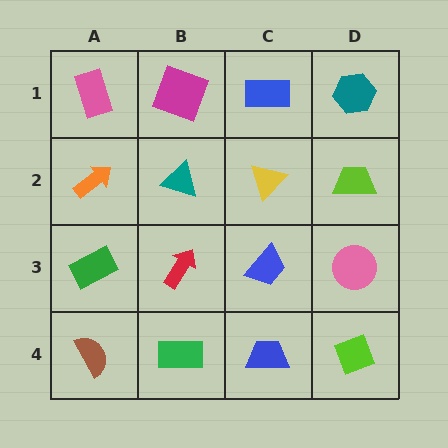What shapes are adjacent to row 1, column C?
A yellow triangle (row 2, column C), a magenta square (row 1, column B), a teal hexagon (row 1, column D).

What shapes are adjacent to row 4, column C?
A blue trapezoid (row 3, column C), a green rectangle (row 4, column B), a lime diamond (row 4, column D).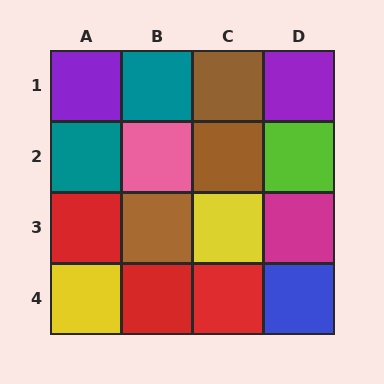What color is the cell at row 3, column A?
Red.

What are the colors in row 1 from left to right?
Purple, teal, brown, purple.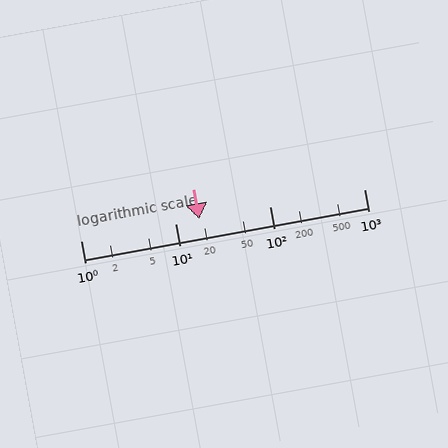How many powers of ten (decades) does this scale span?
The scale spans 3 decades, from 1 to 1000.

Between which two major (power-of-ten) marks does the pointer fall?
The pointer is between 10 and 100.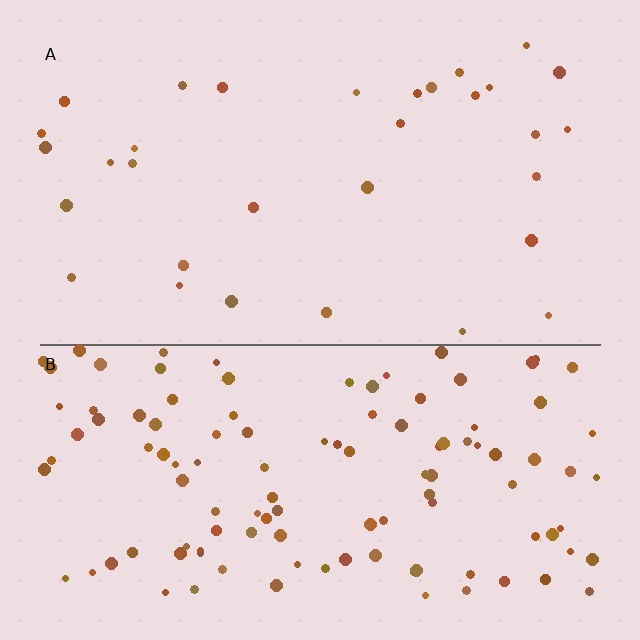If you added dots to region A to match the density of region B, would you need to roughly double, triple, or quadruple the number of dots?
Approximately quadruple.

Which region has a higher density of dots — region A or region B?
B (the bottom).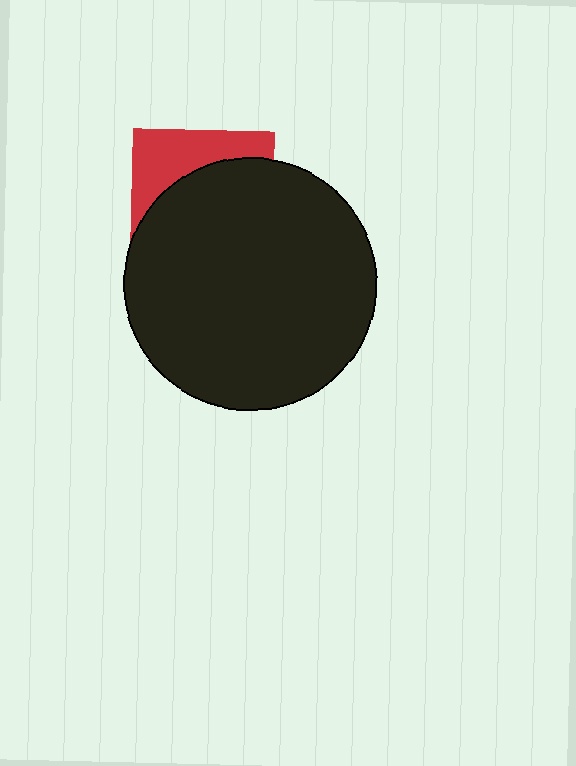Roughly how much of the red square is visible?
A small part of it is visible (roughly 33%).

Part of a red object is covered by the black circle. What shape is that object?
It is a square.